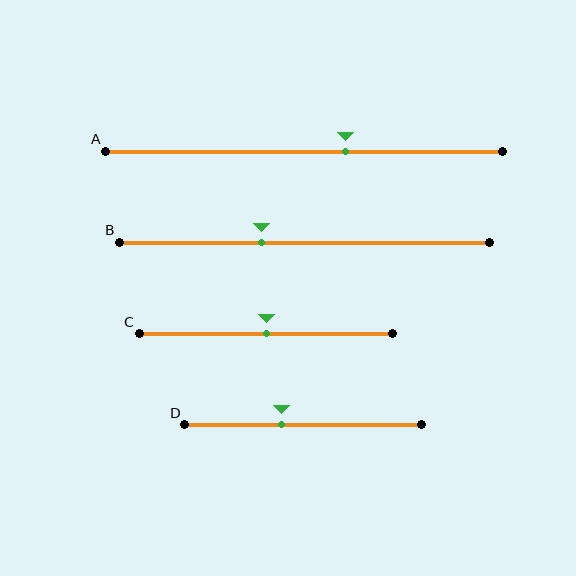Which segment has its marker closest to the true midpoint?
Segment C has its marker closest to the true midpoint.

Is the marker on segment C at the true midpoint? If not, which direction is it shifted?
Yes, the marker on segment C is at the true midpoint.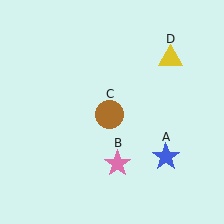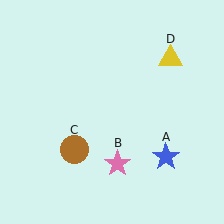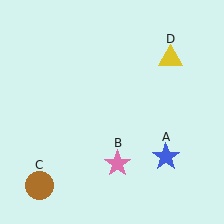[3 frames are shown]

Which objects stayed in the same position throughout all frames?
Blue star (object A) and pink star (object B) and yellow triangle (object D) remained stationary.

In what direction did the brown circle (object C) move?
The brown circle (object C) moved down and to the left.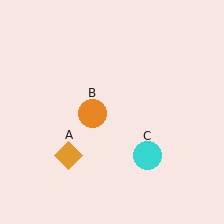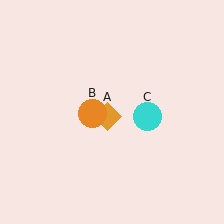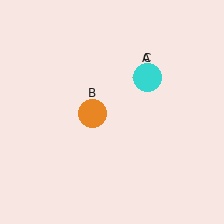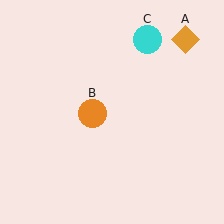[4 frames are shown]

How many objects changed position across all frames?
2 objects changed position: orange diamond (object A), cyan circle (object C).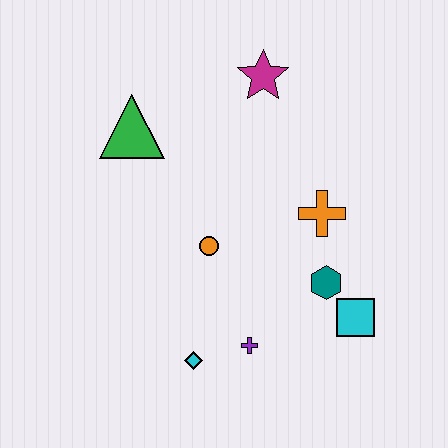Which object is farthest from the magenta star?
The cyan diamond is farthest from the magenta star.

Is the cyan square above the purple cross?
Yes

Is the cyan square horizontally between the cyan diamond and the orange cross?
No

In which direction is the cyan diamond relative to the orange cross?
The cyan diamond is below the orange cross.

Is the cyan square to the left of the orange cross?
No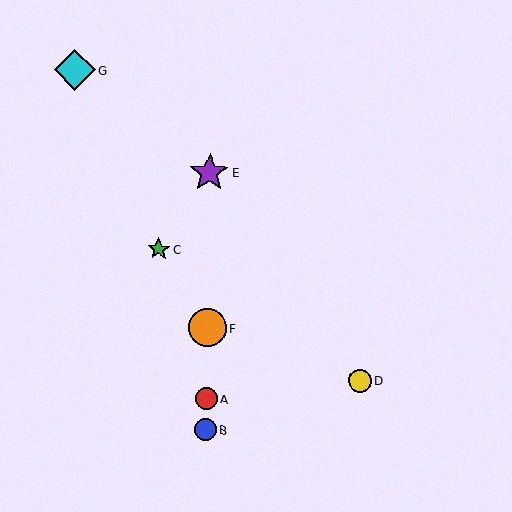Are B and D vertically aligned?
No, B is at x≈206 and D is at x≈360.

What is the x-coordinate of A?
Object A is at x≈206.